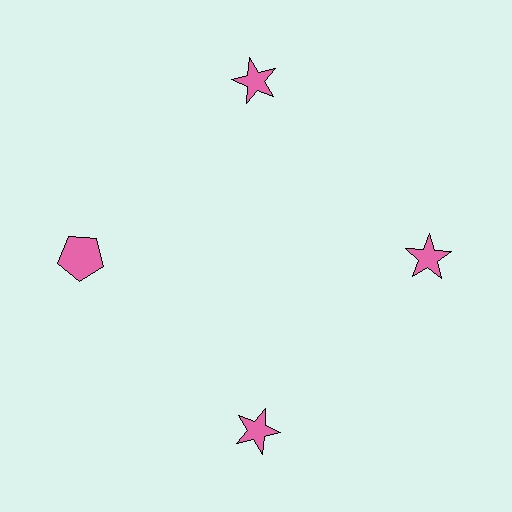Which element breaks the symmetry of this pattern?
The pink pentagon at roughly the 9 o'clock position breaks the symmetry. All other shapes are pink stars.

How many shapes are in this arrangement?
There are 4 shapes arranged in a ring pattern.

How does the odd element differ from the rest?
It has a different shape: pentagon instead of star.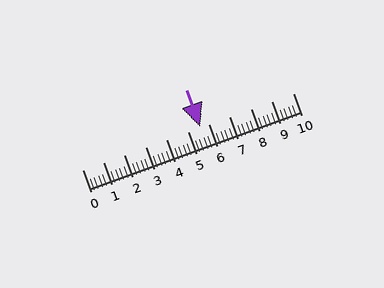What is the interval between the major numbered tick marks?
The major tick marks are spaced 1 units apart.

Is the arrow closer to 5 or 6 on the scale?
The arrow is closer to 6.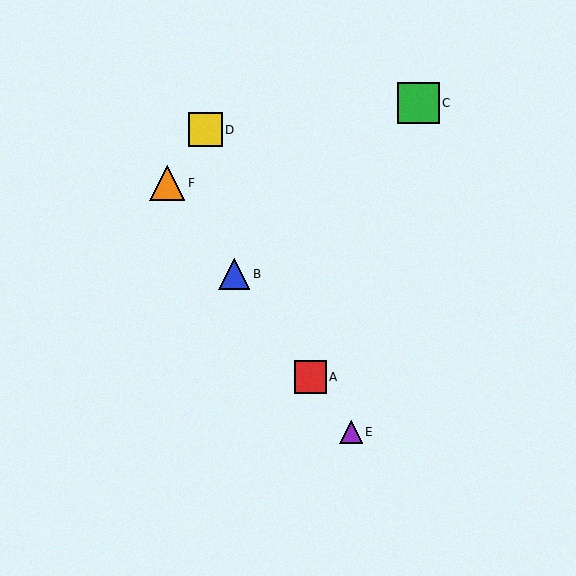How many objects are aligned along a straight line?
4 objects (A, B, E, F) are aligned along a straight line.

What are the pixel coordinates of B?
Object B is at (234, 274).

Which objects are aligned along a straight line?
Objects A, B, E, F are aligned along a straight line.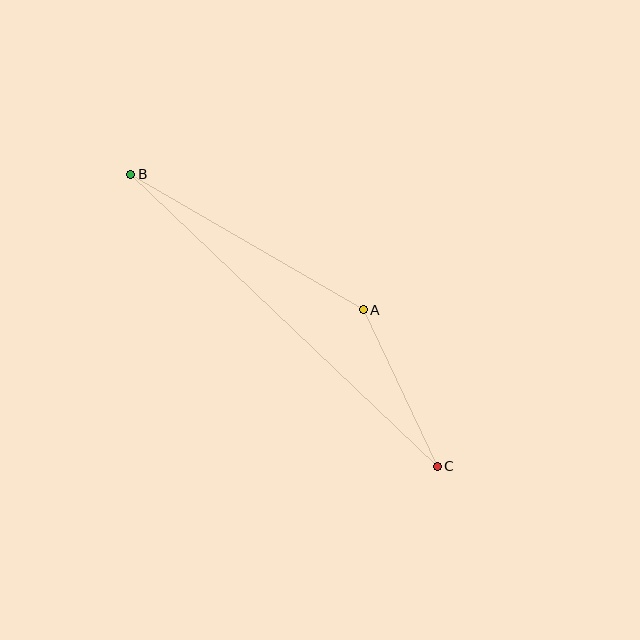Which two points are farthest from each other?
Points B and C are farthest from each other.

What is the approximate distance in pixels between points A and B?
The distance between A and B is approximately 269 pixels.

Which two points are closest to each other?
Points A and C are closest to each other.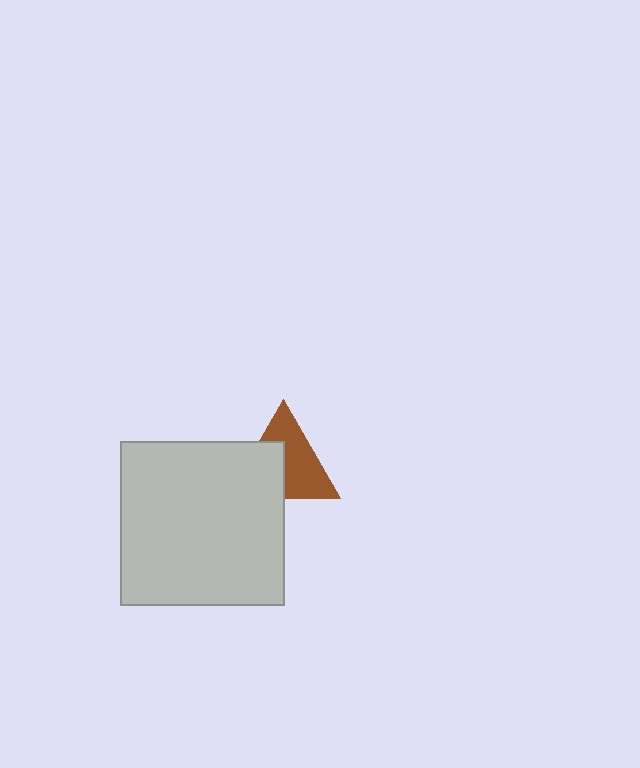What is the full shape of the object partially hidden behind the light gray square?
The partially hidden object is a brown triangle.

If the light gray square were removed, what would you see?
You would see the complete brown triangle.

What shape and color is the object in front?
The object in front is a light gray square.